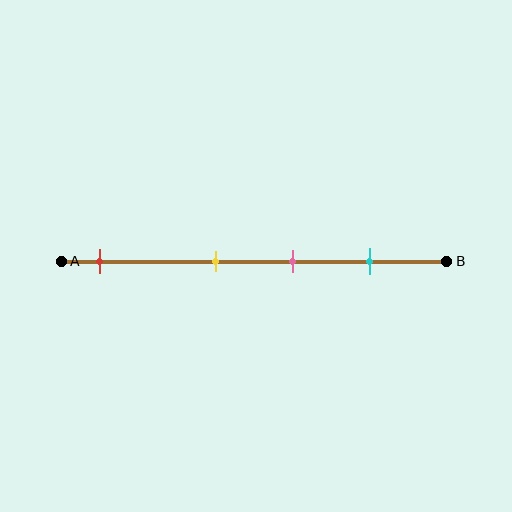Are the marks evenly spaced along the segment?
No, the marks are not evenly spaced.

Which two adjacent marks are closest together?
The yellow and pink marks are the closest adjacent pair.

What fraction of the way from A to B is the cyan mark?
The cyan mark is approximately 80% (0.8) of the way from A to B.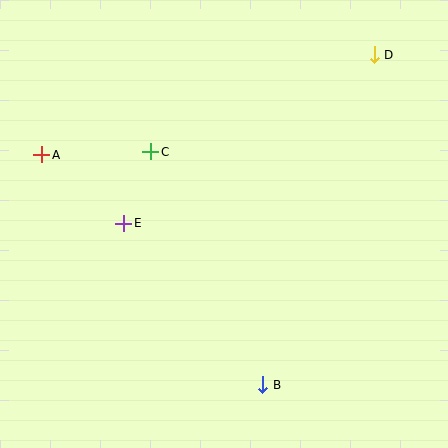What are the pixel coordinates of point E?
Point E is at (124, 223).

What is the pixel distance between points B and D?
The distance between B and D is 348 pixels.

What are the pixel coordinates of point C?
Point C is at (151, 152).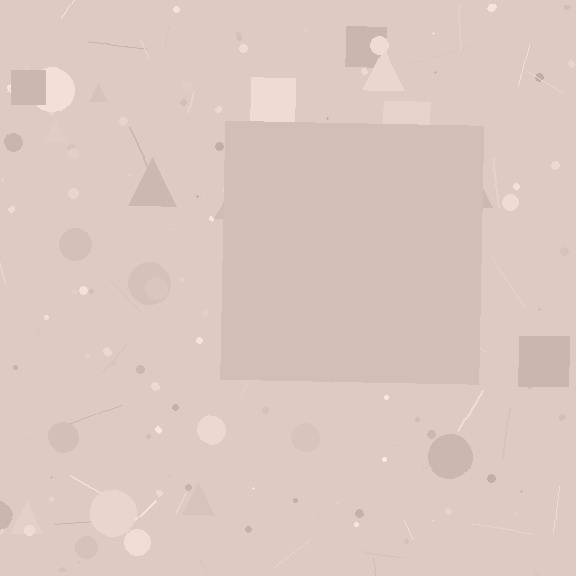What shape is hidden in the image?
A square is hidden in the image.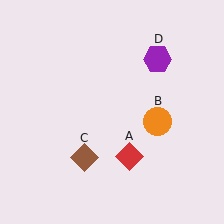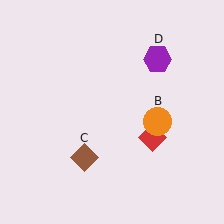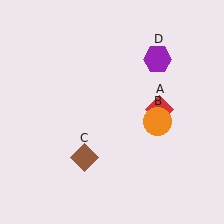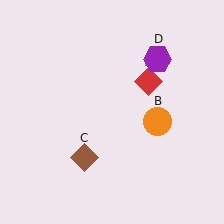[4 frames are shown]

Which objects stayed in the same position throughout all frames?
Orange circle (object B) and brown diamond (object C) and purple hexagon (object D) remained stationary.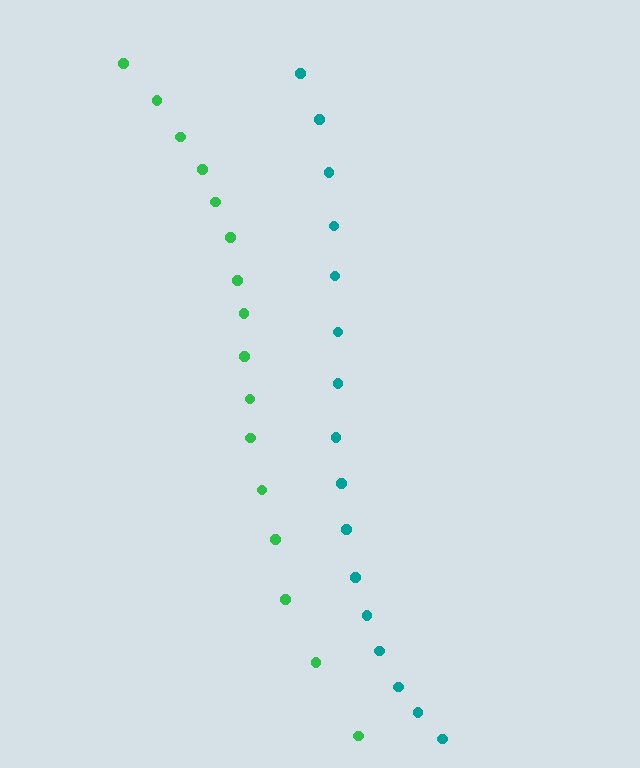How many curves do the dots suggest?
There are 2 distinct paths.